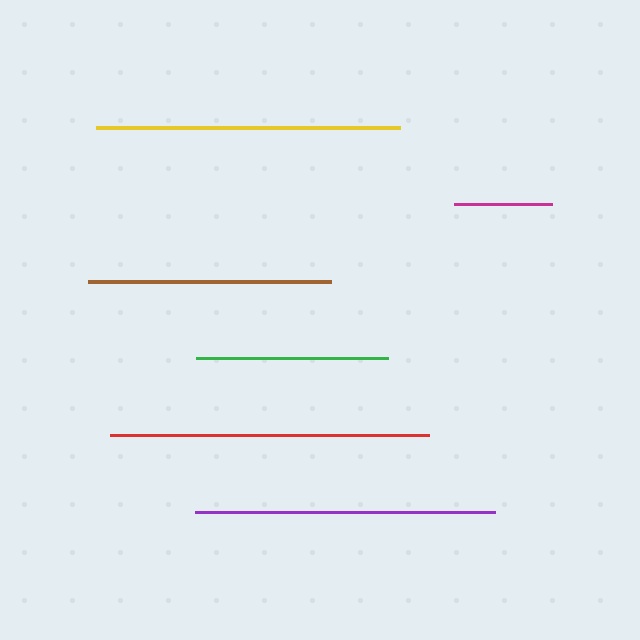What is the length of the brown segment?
The brown segment is approximately 243 pixels long.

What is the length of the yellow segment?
The yellow segment is approximately 305 pixels long.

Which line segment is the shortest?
The magenta line is the shortest at approximately 98 pixels.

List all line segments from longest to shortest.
From longest to shortest: red, yellow, purple, brown, green, magenta.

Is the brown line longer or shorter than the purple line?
The purple line is longer than the brown line.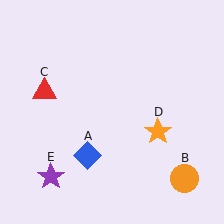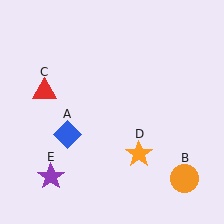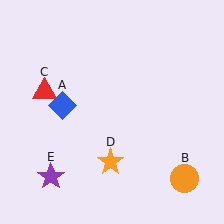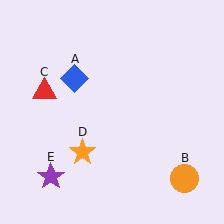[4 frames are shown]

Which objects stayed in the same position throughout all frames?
Orange circle (object B) and red triangle (object C) and purple star (object E) remained stationary.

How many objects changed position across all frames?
2 objects changed position: blue diamond (object A), orange star (object D).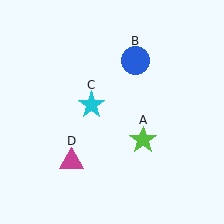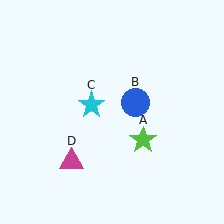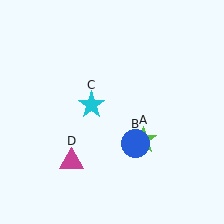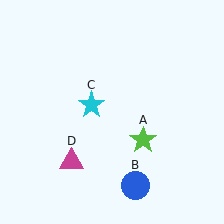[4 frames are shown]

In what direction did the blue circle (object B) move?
The blue circle (object B) moved down.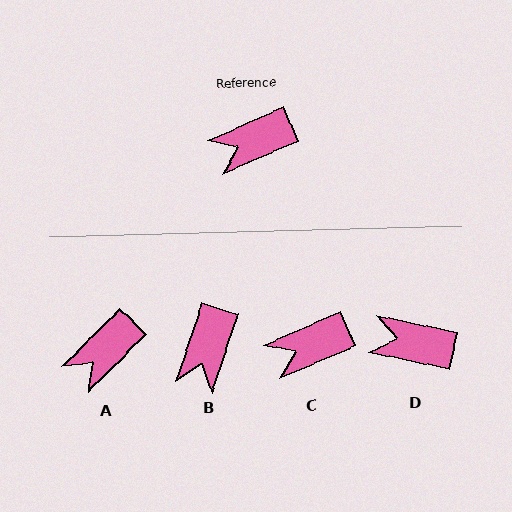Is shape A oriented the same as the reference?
No, it is off by about 21 degrees.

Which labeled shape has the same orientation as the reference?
C.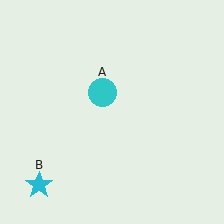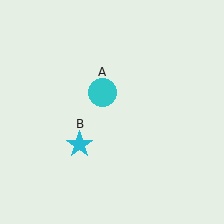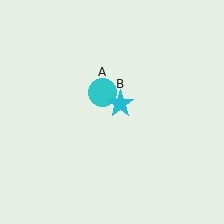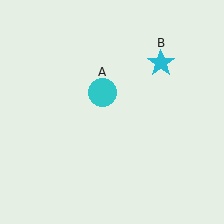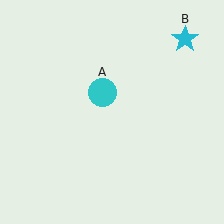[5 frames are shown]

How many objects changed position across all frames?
1 object changed position: cyan star (object B).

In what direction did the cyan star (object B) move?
The cyan star (object B) moved up and to the right.